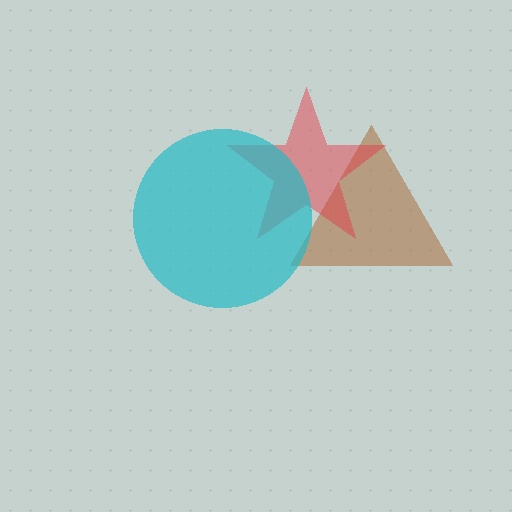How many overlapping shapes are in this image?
There are 3 overlapping shapes in the image.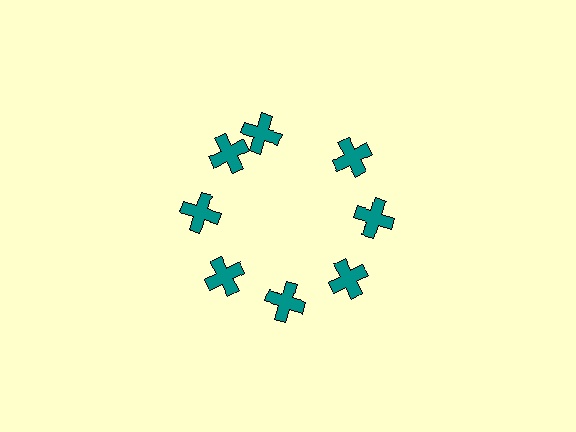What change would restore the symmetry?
The symmetry would be restored by rotating it back into even spacing with its neighbors so that all 8 crosses sit at equal angles and equal distance from the center.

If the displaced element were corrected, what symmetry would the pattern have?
It would have 8-fold rotational symmetry — the pattern would map onto itself every 45 degrees.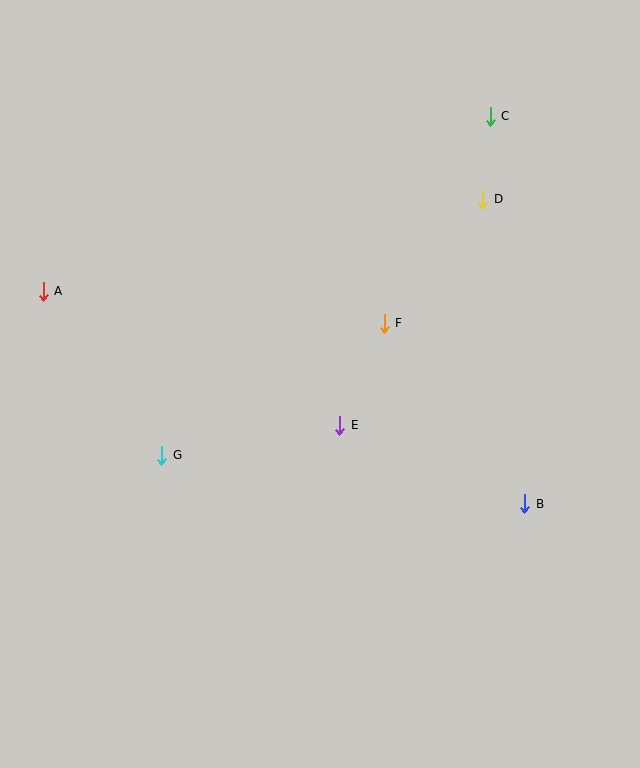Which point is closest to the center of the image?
Point E at (340, 425) is closest to the center.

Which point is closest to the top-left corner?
Point A is closest to the top-left corner.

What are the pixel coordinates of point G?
Point G is at (162, 455).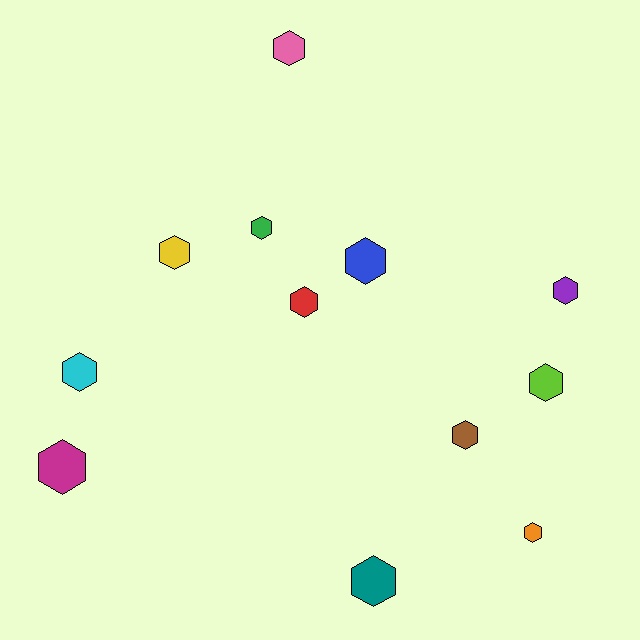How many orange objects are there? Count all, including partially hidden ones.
There is 1 orange object.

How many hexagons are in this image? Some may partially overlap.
There are 12 hexagons.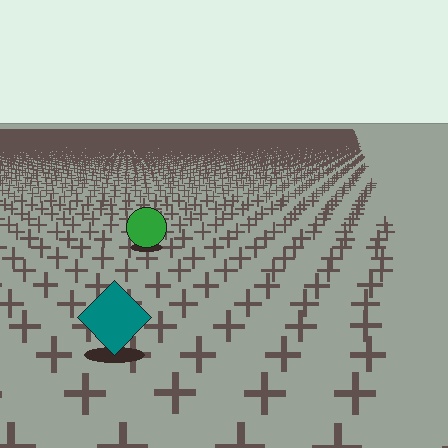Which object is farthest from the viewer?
The green circle is farthest from the viewer. It appears smaller and the ground texture around it is denser.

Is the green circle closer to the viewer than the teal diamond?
No. The teal diamond is closer — you can tell from the texture gradient: the ground texture is coarser near it.